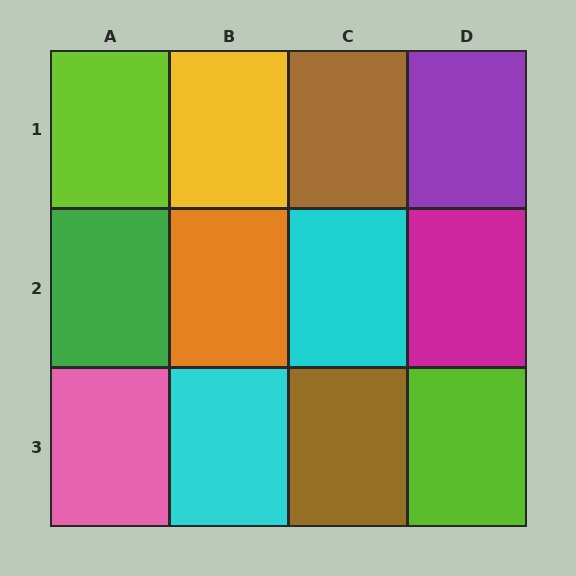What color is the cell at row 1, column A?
Lime.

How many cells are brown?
2 cells are brown.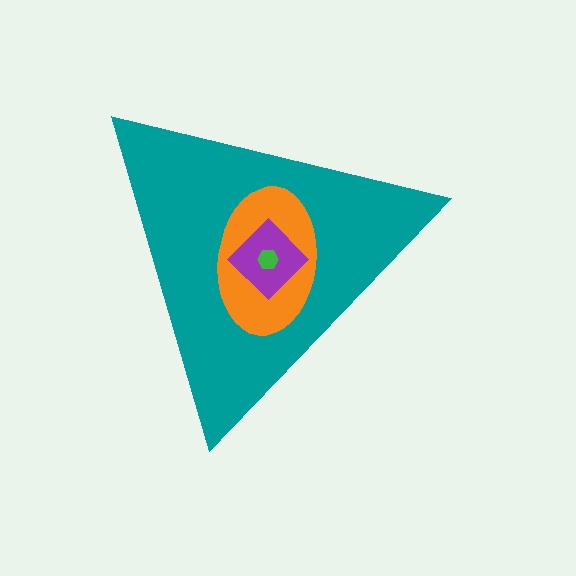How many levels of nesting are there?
4.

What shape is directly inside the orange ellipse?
The purple diamond.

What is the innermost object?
The green hexagon.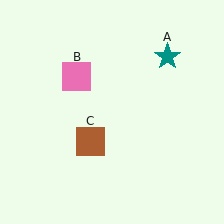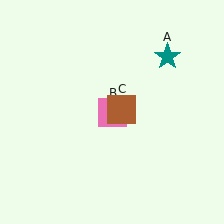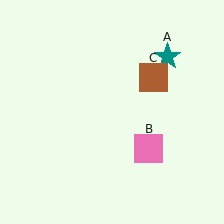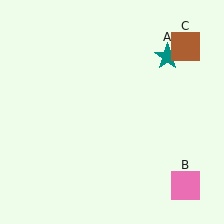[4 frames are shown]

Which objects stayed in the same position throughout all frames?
Teal star (object A) remained stationary.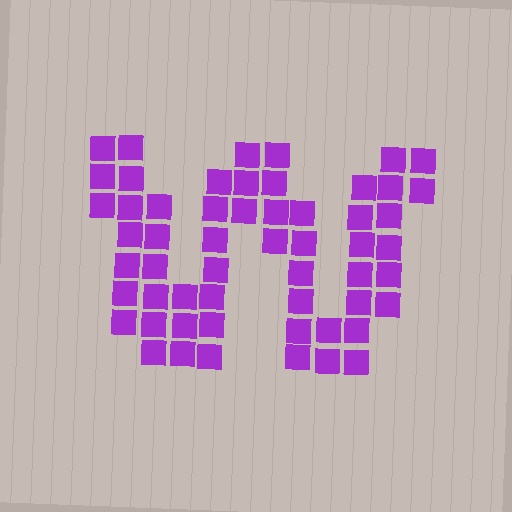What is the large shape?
The large shape is the letter W.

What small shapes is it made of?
It is made of small squares.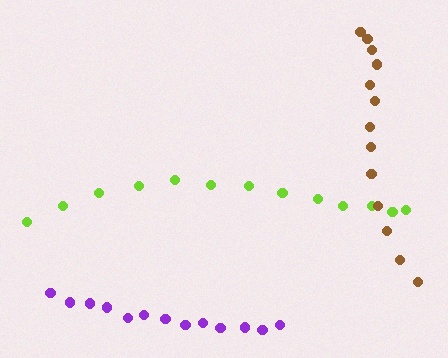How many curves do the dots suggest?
There are 3 distinct paths.